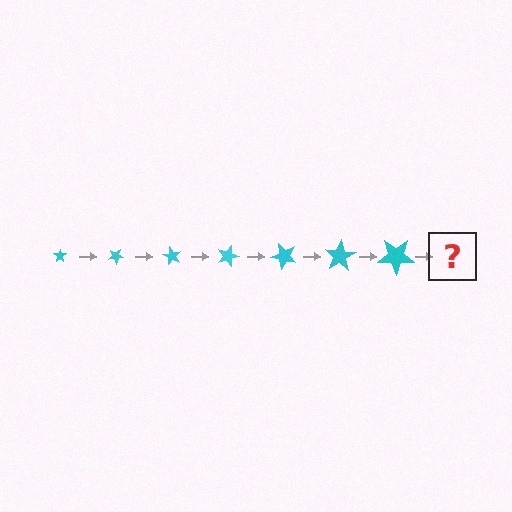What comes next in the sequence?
The next element should be a star, larger than the previous one and rotated 210 degrees from the start.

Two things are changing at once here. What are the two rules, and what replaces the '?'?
The two rules are that the star grows larger each step and it rotates 30 degrees each step. The '?' should be a star, larger than the previous one and rotated 210 degrees from the start.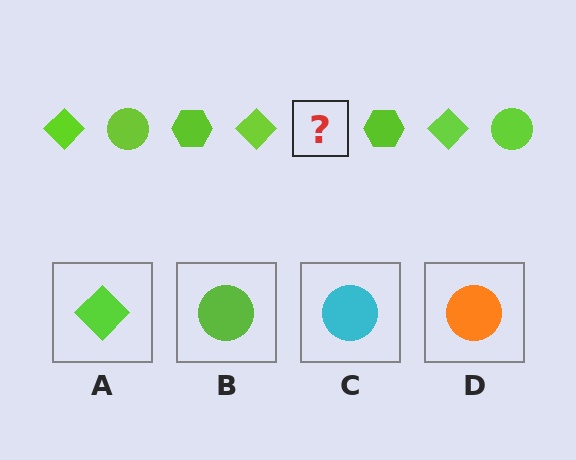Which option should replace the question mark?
Option B.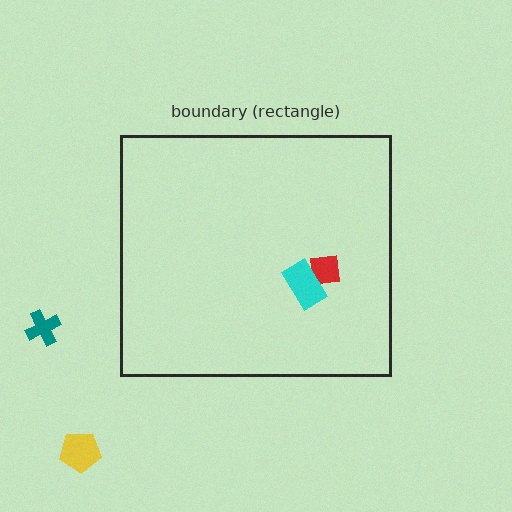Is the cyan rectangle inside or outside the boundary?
Inside.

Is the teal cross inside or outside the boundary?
Outside.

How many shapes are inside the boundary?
2 inside, 2 outside.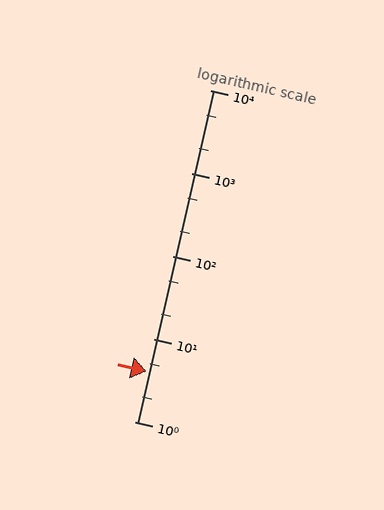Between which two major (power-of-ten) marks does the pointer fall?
The pointer is between 1 and 10.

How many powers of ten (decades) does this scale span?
The scale spans 4 decades, from 1 to 10000.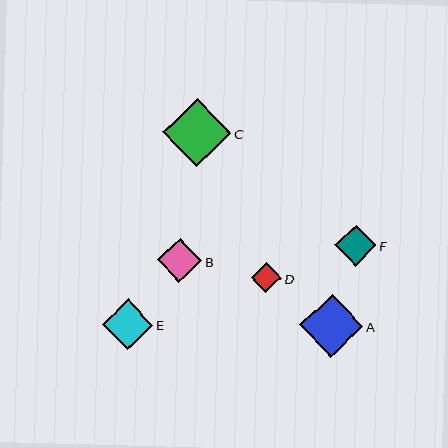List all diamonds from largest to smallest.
From largest to smallest: C, A, E, B, F, D.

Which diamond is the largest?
Diamond C is the largest with a size of approximately 68 pixels.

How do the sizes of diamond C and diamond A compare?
Diamond C and diamond A are approximately the same size.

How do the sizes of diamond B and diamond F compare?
Diamond B and diamond F are approximately the same size.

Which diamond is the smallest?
Diamond D is the smallest with a size of approximately 31 pixels.